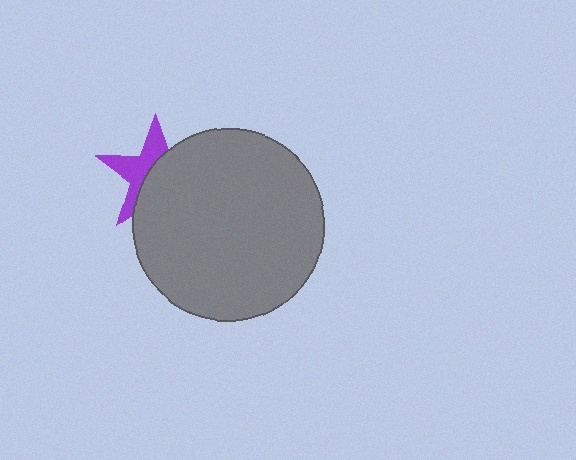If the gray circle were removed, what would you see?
You would see the complete purple star.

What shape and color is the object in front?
The object in front is a gray circle.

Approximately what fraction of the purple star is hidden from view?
Roughly 56% of the purple star is hidden behind the gray circle.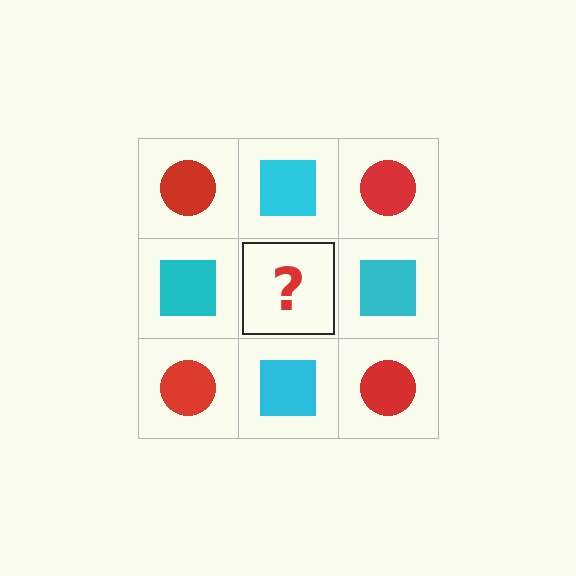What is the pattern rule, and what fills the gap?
The rule is that it alternates red circle and cyan square in a checkerboard pattern. The gap should be filled with a red circle.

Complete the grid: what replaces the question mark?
The question mark should be replaced with a red circle.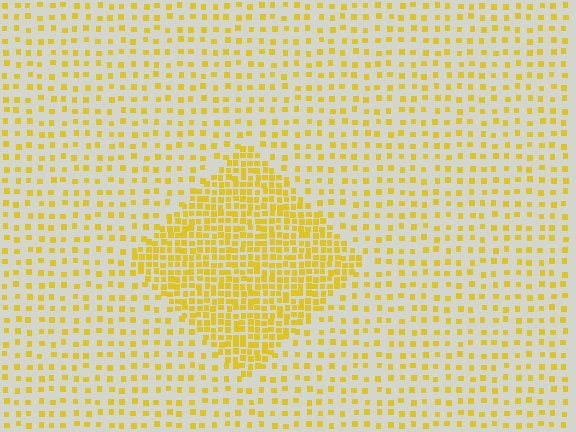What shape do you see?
I see a diamond.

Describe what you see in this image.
The image contains small yellow elements arranged at two different densities. A diamond-shaped region is visible where the elements are more densely packed than the surrounding area.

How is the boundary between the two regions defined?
The boundary is defined by a change in element density (approximately 2.6x ratio). All elements are the same color, size, and shape.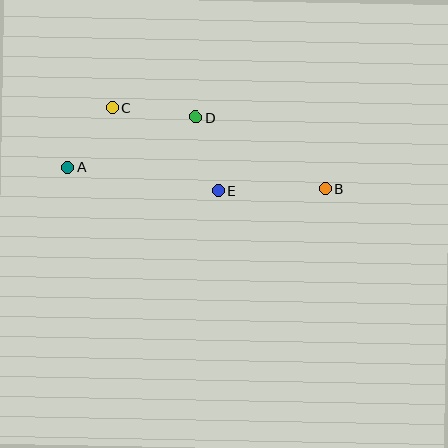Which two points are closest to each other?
Points A and C are closest to each other.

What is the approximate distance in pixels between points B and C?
The distance between B and C is approximately 228 pixels.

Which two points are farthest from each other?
Points A and B are farthest from each other.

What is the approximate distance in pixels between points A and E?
The distance between A and E is approximately 152 pixels.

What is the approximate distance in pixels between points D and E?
The distance between D and E is approximately 77 pixels.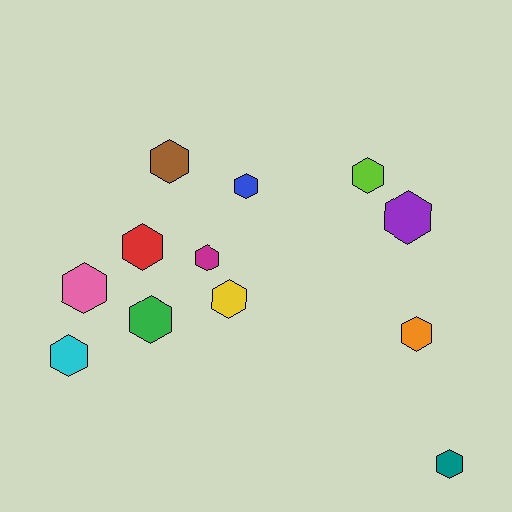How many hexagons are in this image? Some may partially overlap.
There are 12 hexagons.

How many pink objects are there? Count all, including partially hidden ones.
There is 1 pink object.